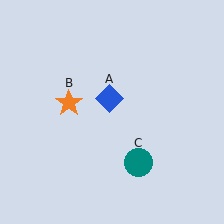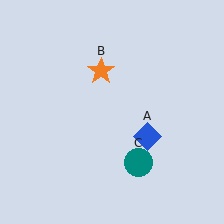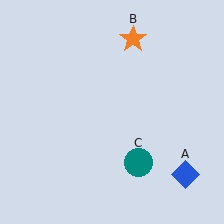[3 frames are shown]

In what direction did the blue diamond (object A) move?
The blue diamond (object A) moved down and to the right.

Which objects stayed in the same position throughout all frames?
Teal circle (object C) remained stationary.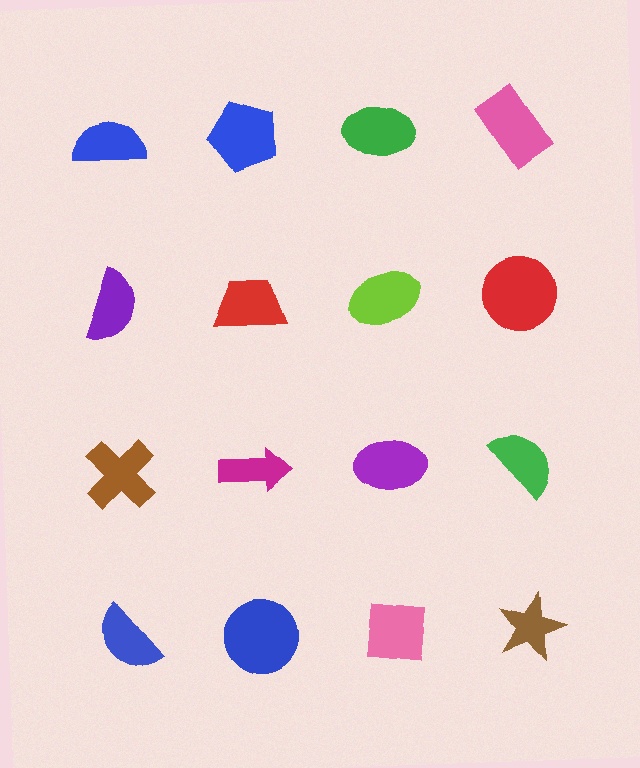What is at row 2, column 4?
A red circle.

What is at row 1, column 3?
A green ellipse.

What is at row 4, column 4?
A brown star.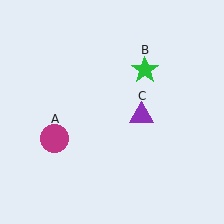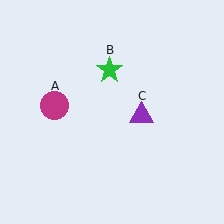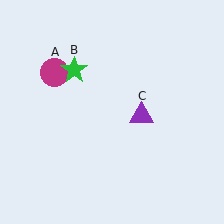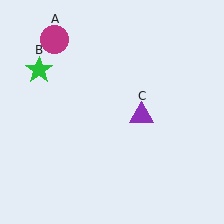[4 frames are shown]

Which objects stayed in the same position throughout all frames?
Purple triangle (object C) remained stationary.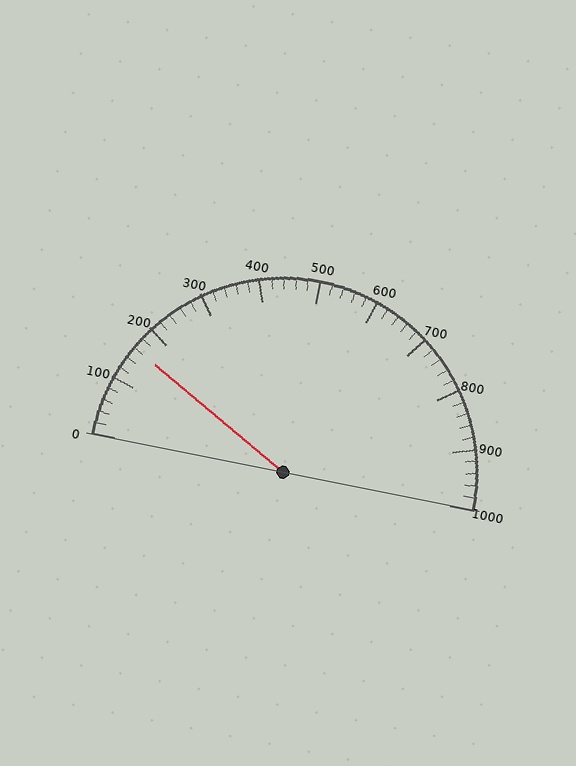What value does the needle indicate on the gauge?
The needle indicates approximately 160.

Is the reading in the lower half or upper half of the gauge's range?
The reading is in the lower half of the range (0 to 1000).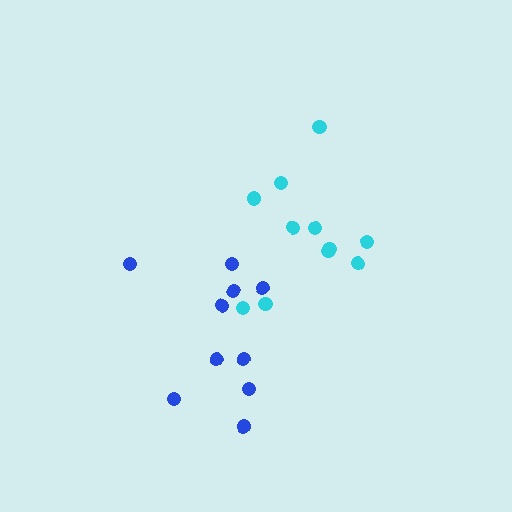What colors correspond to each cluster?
The clusters are colored: cyan, blue.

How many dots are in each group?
Group 1: 11 dots, Group 2: 10 dots (21 total).